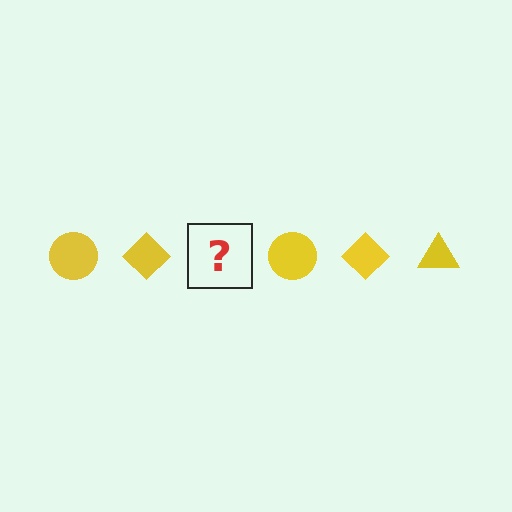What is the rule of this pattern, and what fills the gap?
The rule is that the pattern cycles through circle, diamond, triangle shapes in yellow. The gap should be filled with a yellow triangle.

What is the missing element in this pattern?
The missing element is a yellow triangle.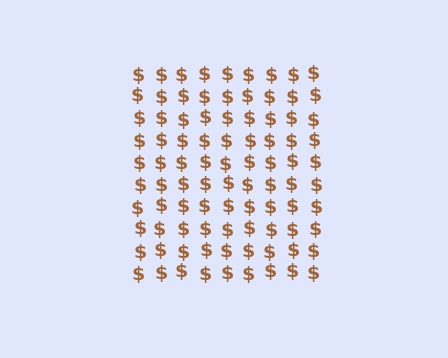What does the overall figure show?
The overall figure shows a square.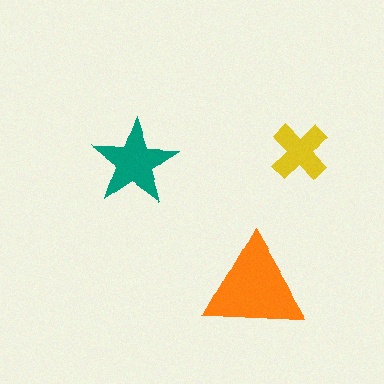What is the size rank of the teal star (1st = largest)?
2nd.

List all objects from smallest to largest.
The yellow cross, the teal star, the orange triangle.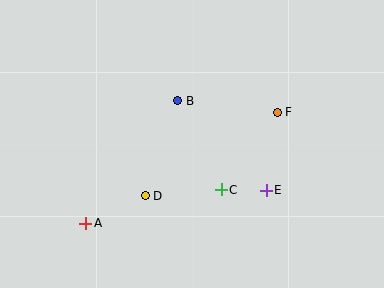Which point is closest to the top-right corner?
Point F is closest to the top-right corner.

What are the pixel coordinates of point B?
Point B is at (178, 101).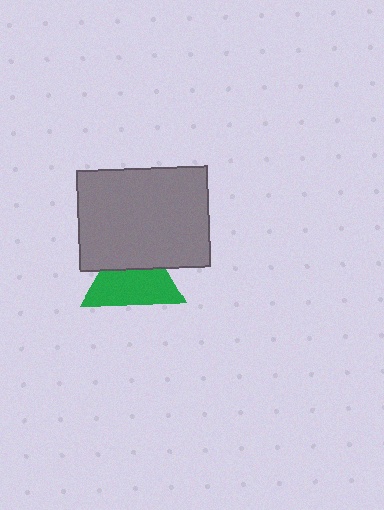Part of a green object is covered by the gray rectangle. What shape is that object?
It is a triangle.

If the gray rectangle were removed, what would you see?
You would see the complete green triangle.